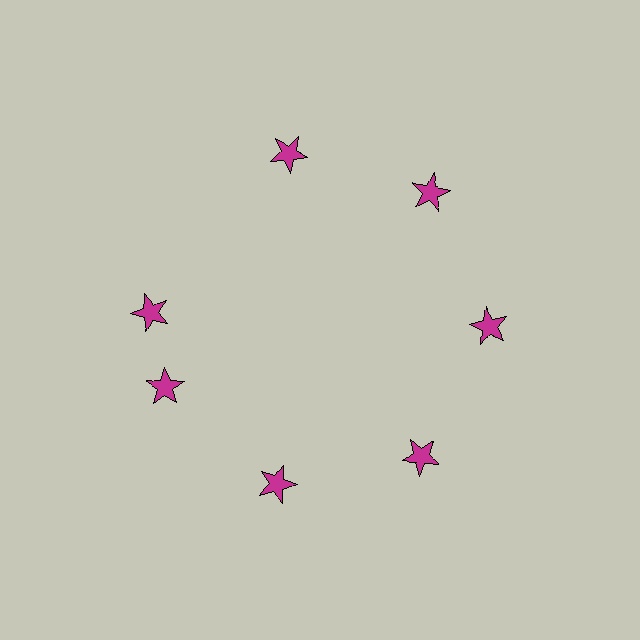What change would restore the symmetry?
The symmetry would be restored by rotating it back into even spacing with its neighbors so that all 7 stars sit at equal angles and equal distance from the center.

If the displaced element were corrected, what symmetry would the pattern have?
It would have 7-fold rotational symmetry — the pattern would map onto itself every 51 degrees.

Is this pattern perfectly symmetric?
No. The 7 magenta stars are arranged in a ring, but one element near the 10 o'clock position is rotated out of alignment along the ring, breaking the 7-fold rotational symmetry.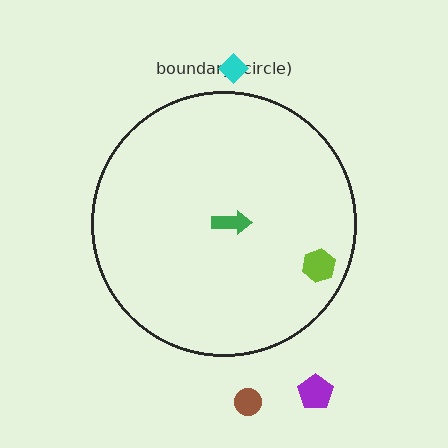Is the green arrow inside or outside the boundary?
Inside.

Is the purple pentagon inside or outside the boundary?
Outside.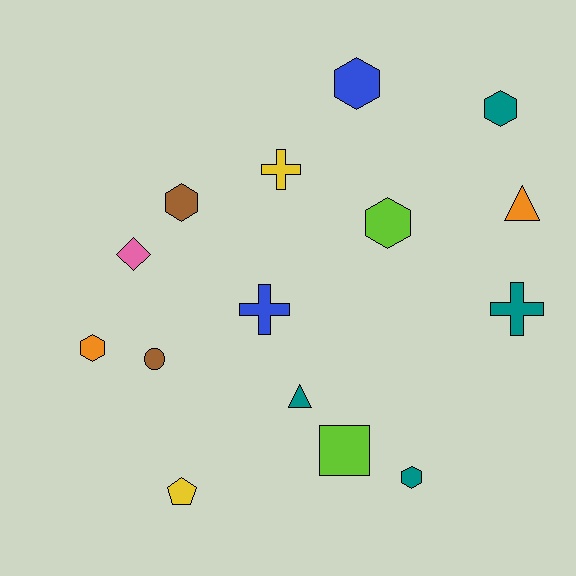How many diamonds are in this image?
There is 1 diamond.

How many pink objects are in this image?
There is 1 pink object.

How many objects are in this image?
There are 15 objects.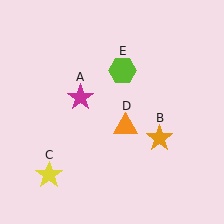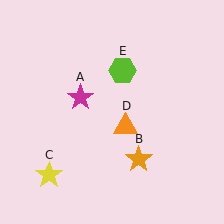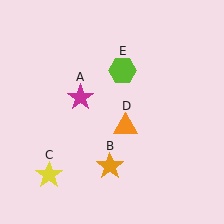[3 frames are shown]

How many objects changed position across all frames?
1 object changed position: orange star (object B).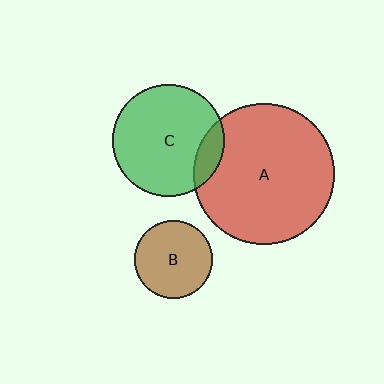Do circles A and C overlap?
Yes.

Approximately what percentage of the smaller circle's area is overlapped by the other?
Approximately 15%.